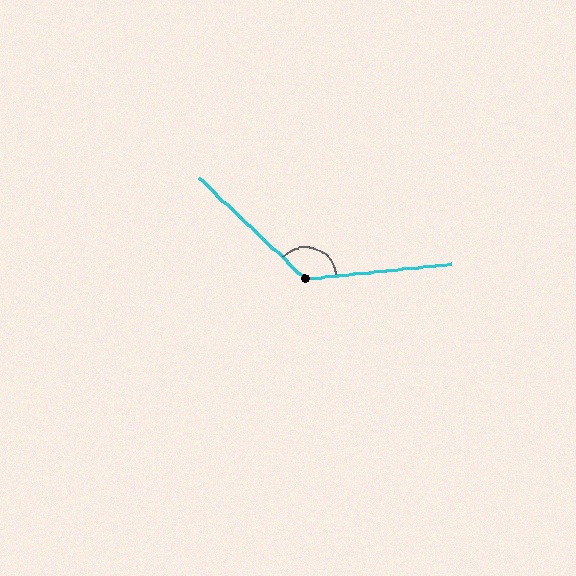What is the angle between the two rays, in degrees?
Approximately 131 degrees.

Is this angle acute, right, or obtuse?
It is obtuse.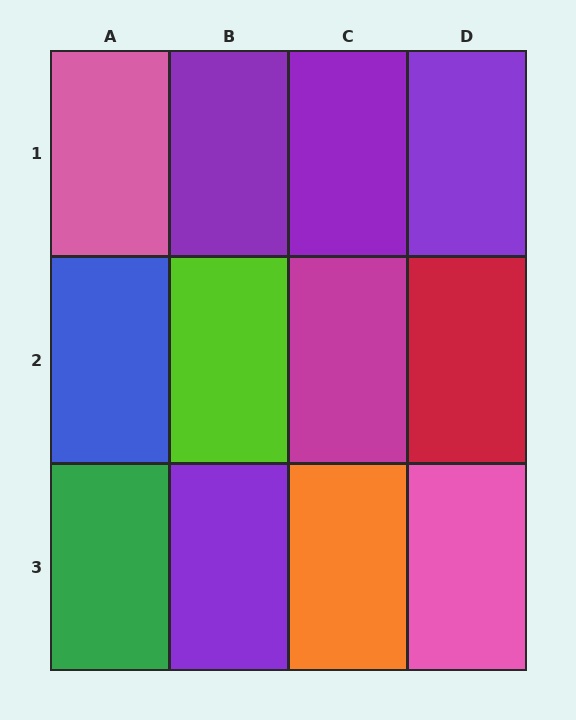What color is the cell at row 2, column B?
Lime.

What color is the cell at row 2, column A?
Blue.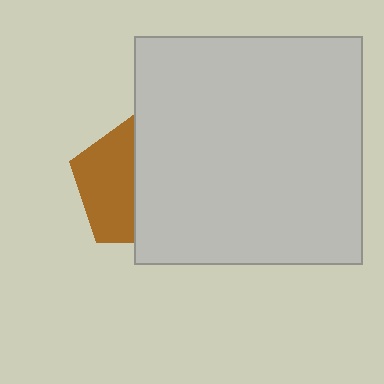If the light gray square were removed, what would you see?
You would see the complete brown pentagon.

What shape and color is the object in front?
The object in front is a light gray square.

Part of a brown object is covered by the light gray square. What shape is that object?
It is a pentagon.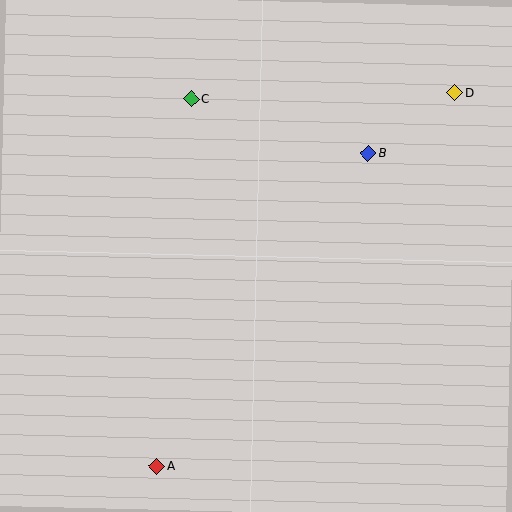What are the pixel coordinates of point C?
Point C is at (191, 99).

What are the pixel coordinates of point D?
Point D is at (454, 93).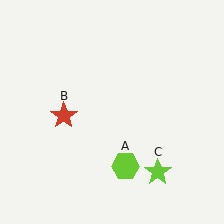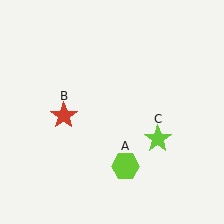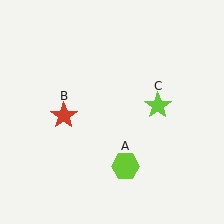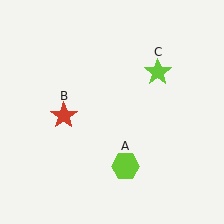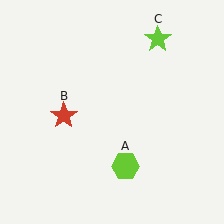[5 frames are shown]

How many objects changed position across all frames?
1 object changed position: lime star (object C).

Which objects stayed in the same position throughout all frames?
Lime hexagon (object A) and red star (object B) remained stationary.